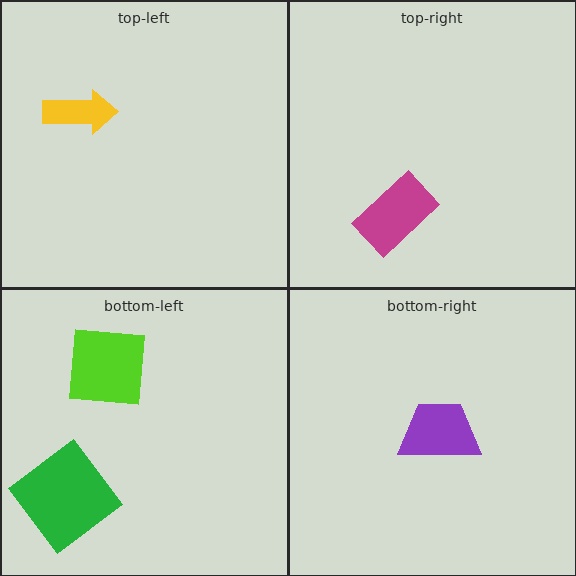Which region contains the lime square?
The bottom-left region.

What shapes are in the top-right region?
The magenta rectangle.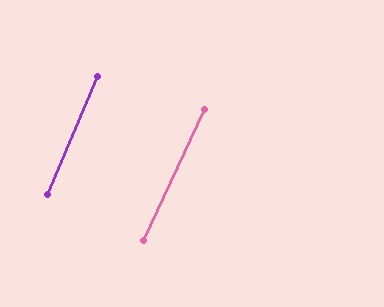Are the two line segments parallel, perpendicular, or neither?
Parallel — their directions differ by only 1.9°.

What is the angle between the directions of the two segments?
Approximately 2 degrees.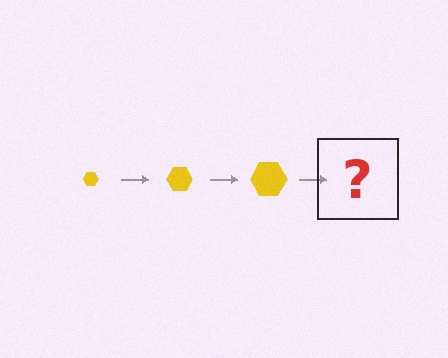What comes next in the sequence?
The next element should be a yellow hexagon, larger than the previous one.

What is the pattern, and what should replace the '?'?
The pattern is that the hexagon gets progressively larger each step. The '?' should be a yellow hexagon, larger than the previous one.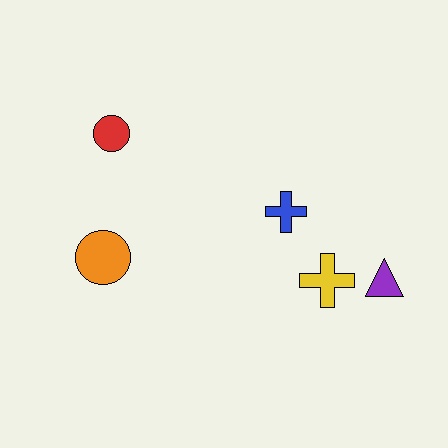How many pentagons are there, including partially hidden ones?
There are no pentagons.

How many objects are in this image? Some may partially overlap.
There are 5 objects.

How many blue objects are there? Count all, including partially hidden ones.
There is 1 blue object.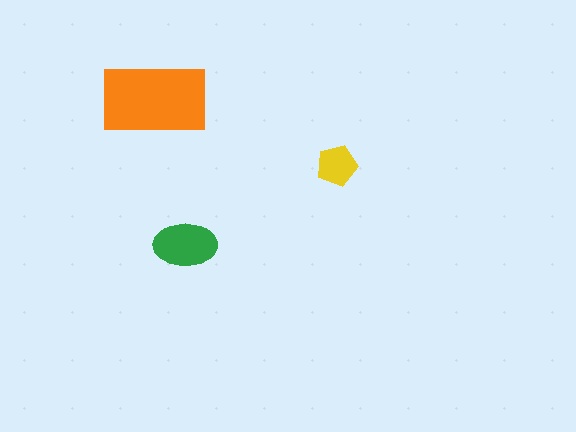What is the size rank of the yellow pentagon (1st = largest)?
3rd.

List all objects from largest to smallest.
The orange rectangle, the green ellipse, the yellow pentagon.